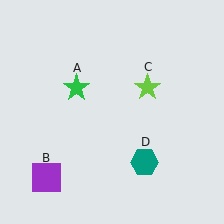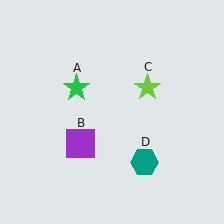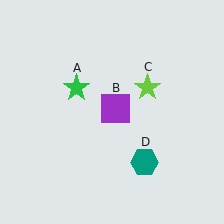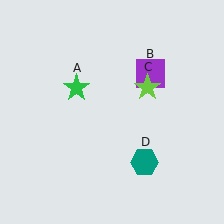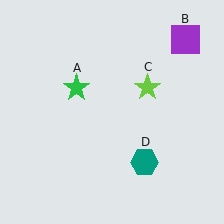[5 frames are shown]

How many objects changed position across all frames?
1 object changed position: purple square (object B).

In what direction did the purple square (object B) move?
The purple square (object B) moved up and to the right.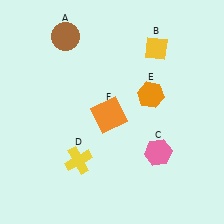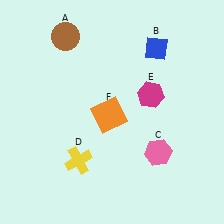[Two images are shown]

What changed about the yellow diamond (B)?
In Image 1, B is yellow. In Image 2, it changed to blue.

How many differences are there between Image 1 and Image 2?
There are 2 differences between the two images.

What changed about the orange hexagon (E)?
In Image 1, E is orange. In Image 2, it changed to magenta.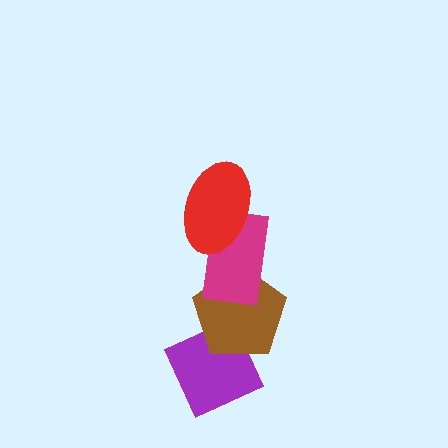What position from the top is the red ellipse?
The red ellipse is 1st from the top.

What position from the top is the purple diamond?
The purple diamond is 4th from the top.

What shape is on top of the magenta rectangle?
The red ellipse is on top of the magenta rectangle.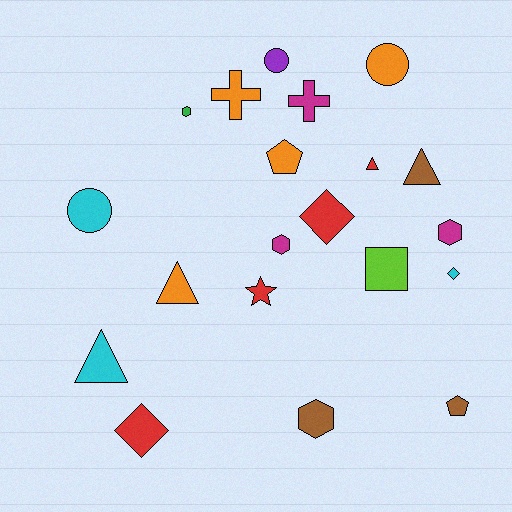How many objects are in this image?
There are 20 objects.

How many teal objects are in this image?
There are no teal objects.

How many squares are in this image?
There is 1 square.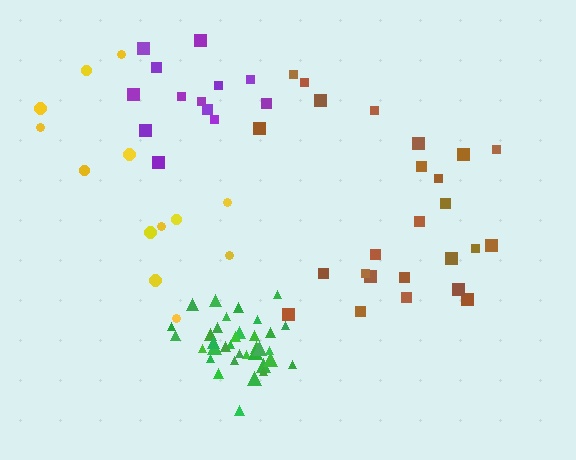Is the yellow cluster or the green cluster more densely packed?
Green.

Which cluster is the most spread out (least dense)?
Yellow.